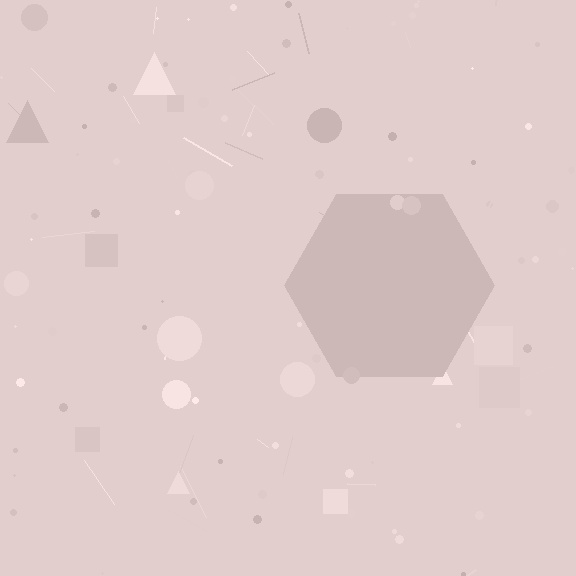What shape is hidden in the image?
A hexagon is hidden in the image.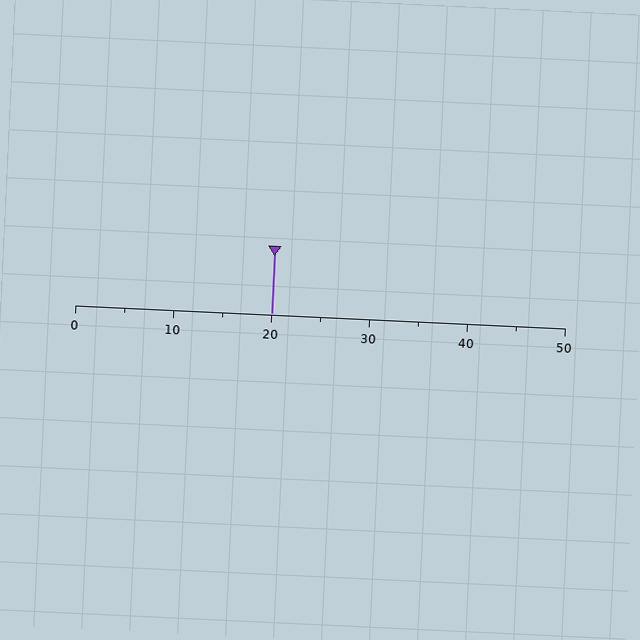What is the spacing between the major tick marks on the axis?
The major ticks are spaced 10 apart.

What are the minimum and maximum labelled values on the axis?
The axis runs from 0 to 50.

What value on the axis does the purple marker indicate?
The marker indicates approximately 20.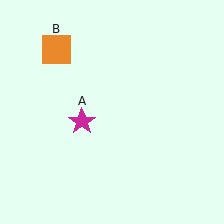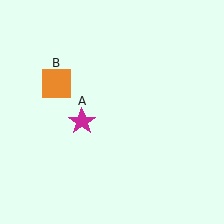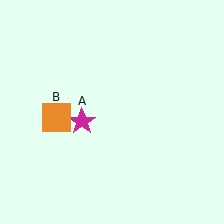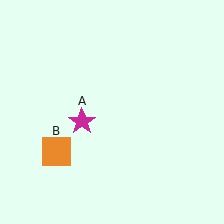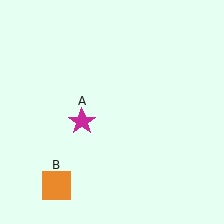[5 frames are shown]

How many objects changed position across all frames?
1 object changed position: orange square (object B).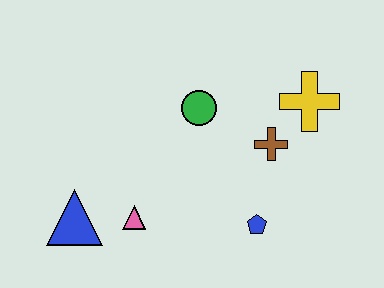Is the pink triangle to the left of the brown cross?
Yes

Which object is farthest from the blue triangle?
The yellow cross is farthest from the blue triangle.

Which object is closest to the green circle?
The brown cross is closest to the green circle.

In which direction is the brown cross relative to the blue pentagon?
The brown cross is above the blue pentagon.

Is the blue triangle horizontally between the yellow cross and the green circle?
No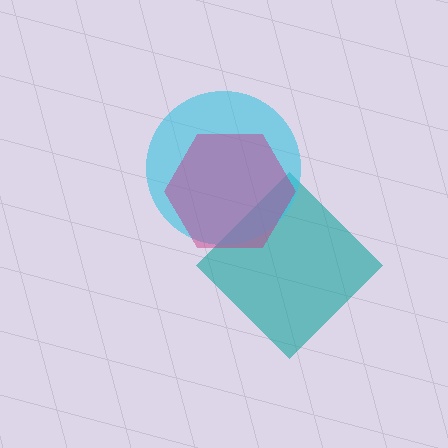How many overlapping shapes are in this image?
There are 3 overlapping shapes in the image.